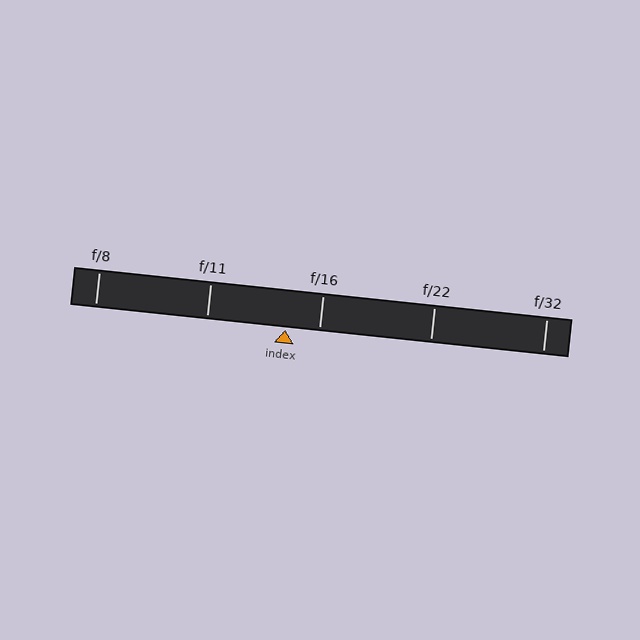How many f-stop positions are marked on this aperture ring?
There are 5 f-stop positions marked.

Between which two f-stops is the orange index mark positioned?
The index mark is between f/11 and f/16.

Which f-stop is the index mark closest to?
The index mark is closest to f/16.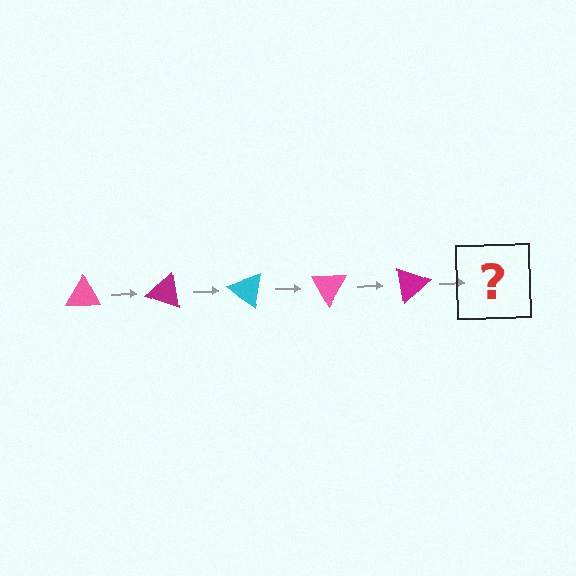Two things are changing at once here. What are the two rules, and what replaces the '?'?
The two rules are that it rotates 20 degrees each step and the color cycles through pink, magenta, and cyan. The '?' should be a cyan triangle, rotated 100 degrees from the start.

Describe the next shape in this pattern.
It should be a cyan triangle, rotated 100 degrees from the start.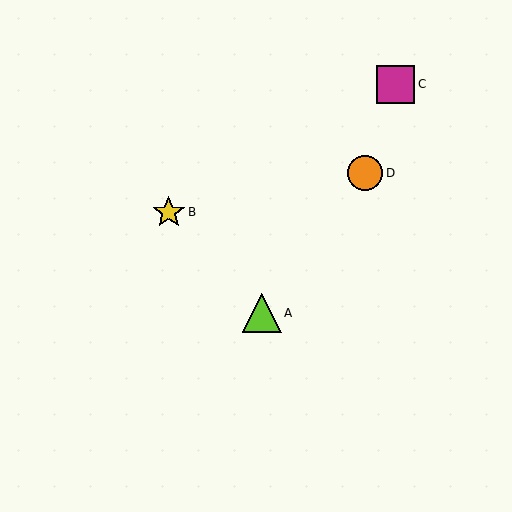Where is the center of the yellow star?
The center of the yellow star is at (169, 212).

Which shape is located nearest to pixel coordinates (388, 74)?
The magenta square (labeled C) at (396, 84) is nearest to that location.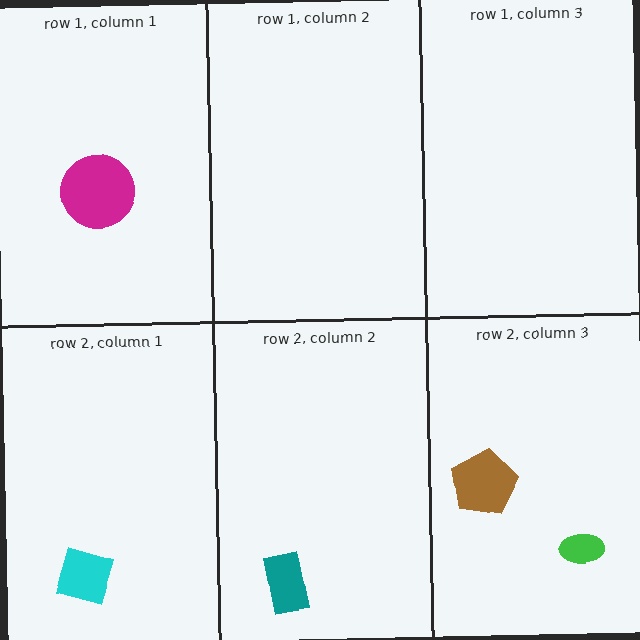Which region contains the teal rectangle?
The row 2, column 2 region.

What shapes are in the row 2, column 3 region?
The brown pentagon, the green ellipse.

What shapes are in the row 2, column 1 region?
The cyan square.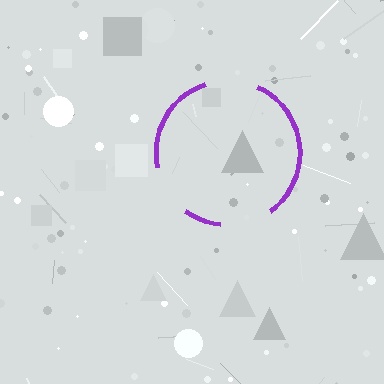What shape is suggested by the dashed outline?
The dashed outline suggests a circle.